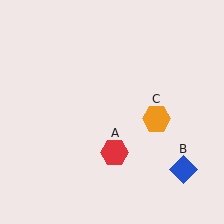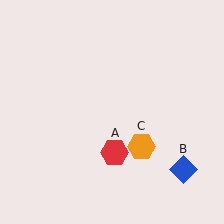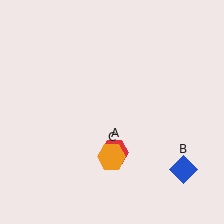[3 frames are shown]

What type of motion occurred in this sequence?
The orange hexagon (object C) rotated clockwise around the center of the scene.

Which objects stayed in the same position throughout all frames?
Red hexagon (object A) and blue diamond (object B) remained stationary.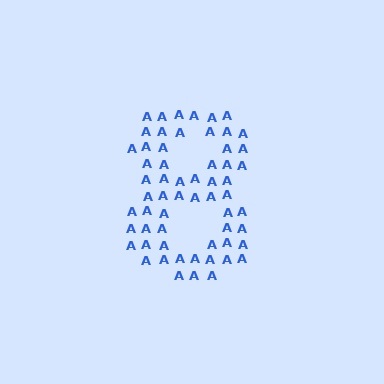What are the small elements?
The small elements are letter A's.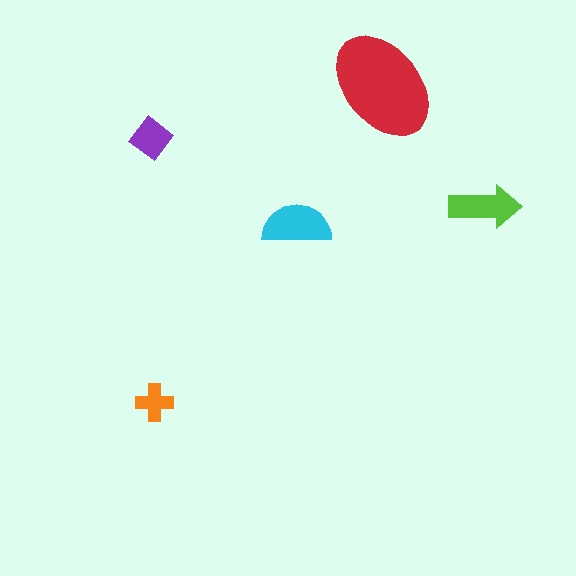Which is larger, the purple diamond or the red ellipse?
The red ellipse.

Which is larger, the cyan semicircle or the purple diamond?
The cyan semicircle.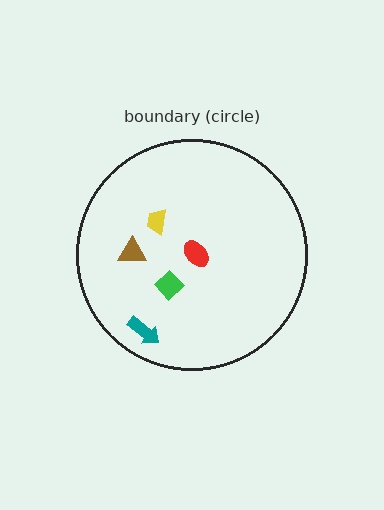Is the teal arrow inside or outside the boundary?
Inside.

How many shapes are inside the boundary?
5 inside, 0 outside.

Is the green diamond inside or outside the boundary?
Inside.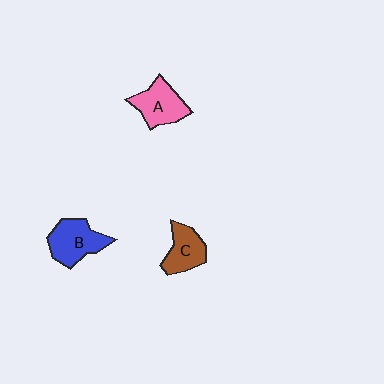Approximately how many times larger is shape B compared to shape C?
Approximately 1.3 times.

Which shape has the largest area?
Shape B (blue).